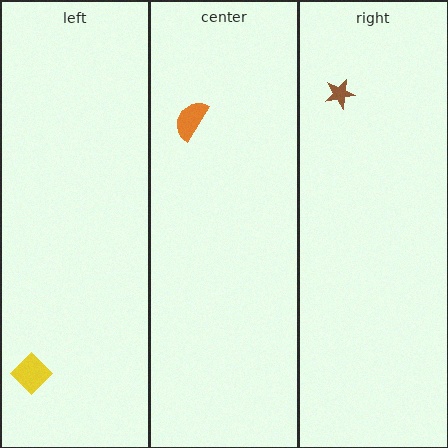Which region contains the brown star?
The right region.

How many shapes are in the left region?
1.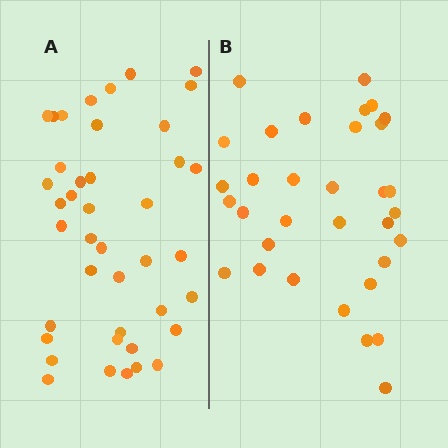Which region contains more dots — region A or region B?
Region A (the left region) has more dots.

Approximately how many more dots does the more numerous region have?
Region A has roughly 8 or so more dots than region B.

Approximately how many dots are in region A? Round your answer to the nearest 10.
About 40 dots. (The exact count is 41, which rounds to 40.)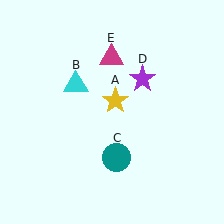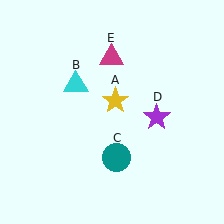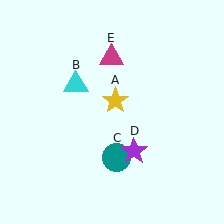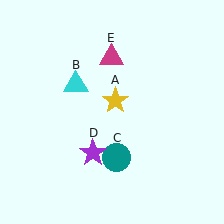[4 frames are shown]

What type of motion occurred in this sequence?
The purple star (object D) rotated clockwise around the center of the scene.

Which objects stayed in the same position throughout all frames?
Yellow star (object A) and cyan triangle (object B) and teal circle (object C) and magenta triangle (object E) remained stationary.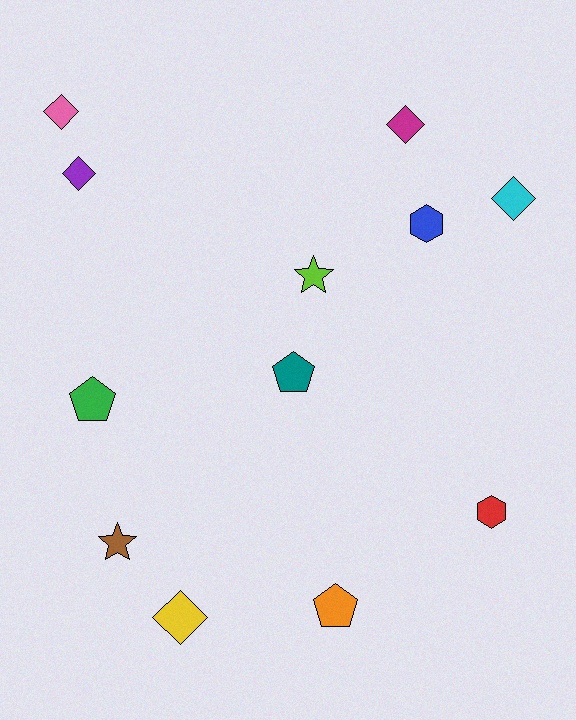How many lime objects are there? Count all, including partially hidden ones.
There is 1 lime object.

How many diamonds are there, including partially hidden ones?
There are 5 diamonds.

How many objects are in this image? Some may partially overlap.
There are 12 objects.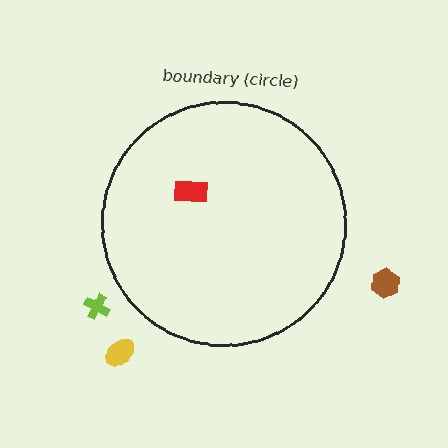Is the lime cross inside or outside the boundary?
Outside.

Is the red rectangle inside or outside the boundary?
Inside.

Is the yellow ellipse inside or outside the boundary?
Outside.